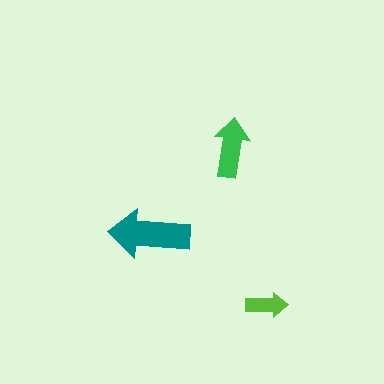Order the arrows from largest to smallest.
the teal one, the green one, the lime one.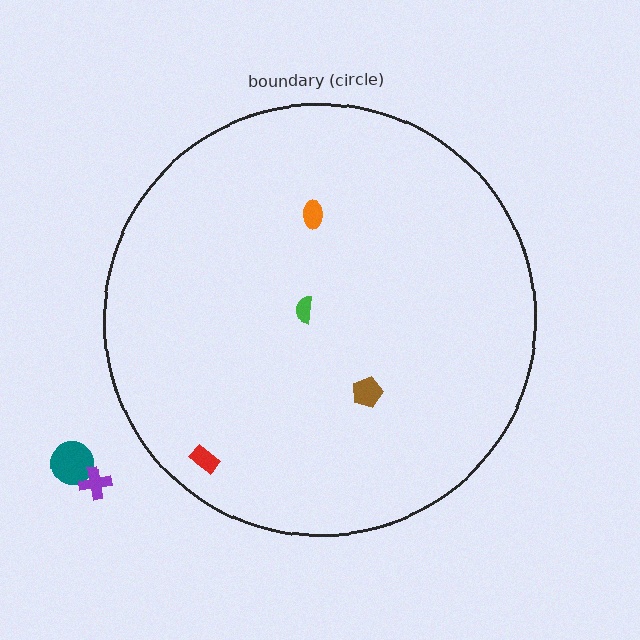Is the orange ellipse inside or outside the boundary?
Inside.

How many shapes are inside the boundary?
4 inside, 2 outside.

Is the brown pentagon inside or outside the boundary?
Inside.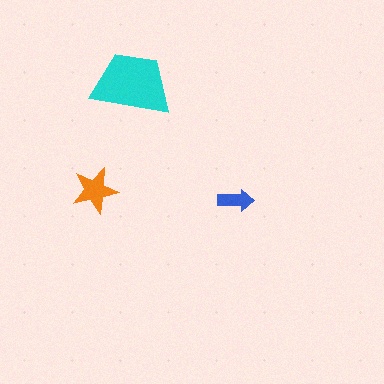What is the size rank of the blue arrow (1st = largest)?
3rd.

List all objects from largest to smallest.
The cyan trapezoid, the orange star, the blue arrow.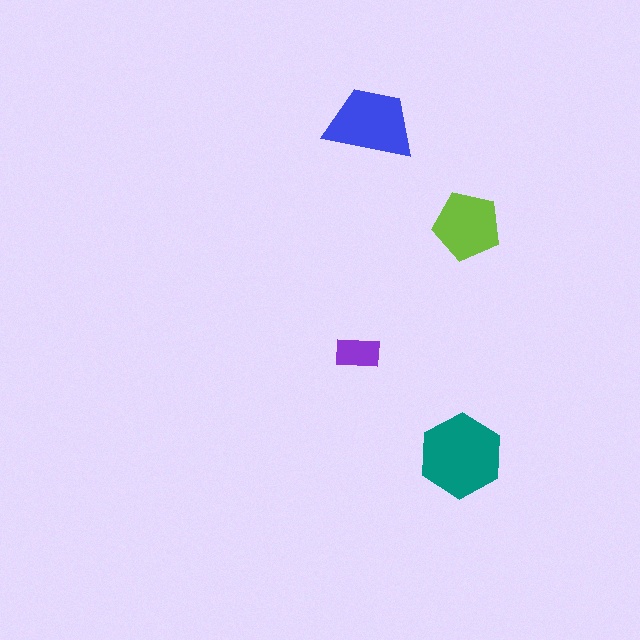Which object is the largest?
The teal hexagon.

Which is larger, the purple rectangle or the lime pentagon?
The lime pentagon.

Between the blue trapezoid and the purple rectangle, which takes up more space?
The blue trapezoid.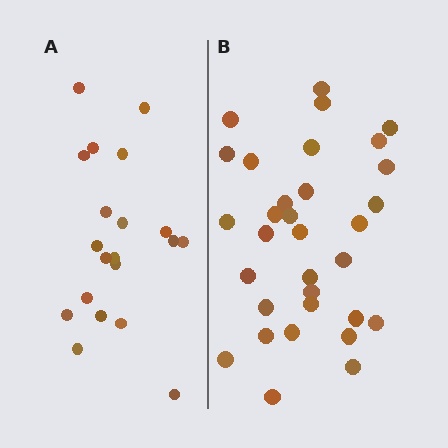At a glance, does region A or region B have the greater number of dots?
Region B (the right region) has more dots.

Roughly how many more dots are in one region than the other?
Region B has roughly 12 or so more dots than region A.